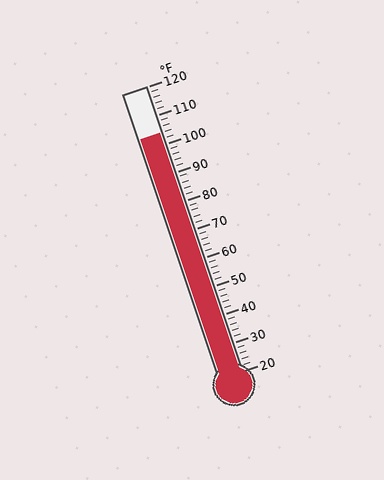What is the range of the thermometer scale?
The thermometer scale ranges from 20°F to 120°F.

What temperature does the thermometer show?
The thermometer shows approximately 104°F.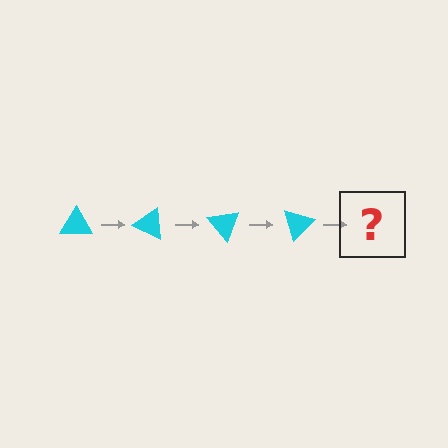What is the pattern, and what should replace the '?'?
The pattern is that the triangle rotates 25 degrees each step. The '?' should be a cyan triangle rotated 100 degrees.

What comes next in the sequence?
The next element should be a cyan triangle rotated 100 degrees.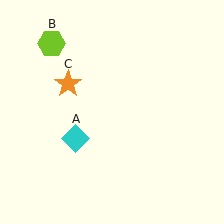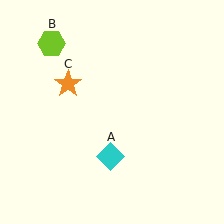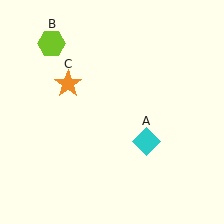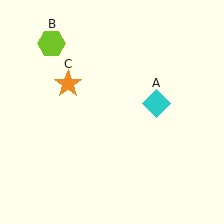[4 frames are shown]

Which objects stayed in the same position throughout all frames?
Lime hexagon (object B) and orange star (object C) remained stationary.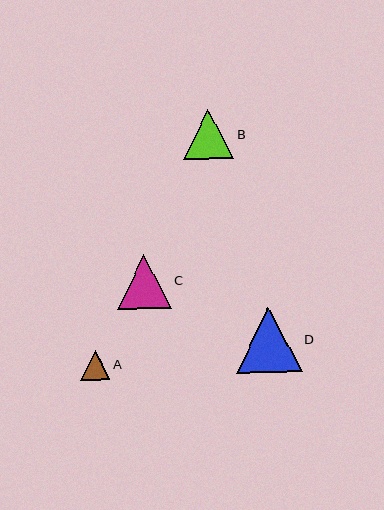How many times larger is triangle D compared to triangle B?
Triangle D is approximately 1.3 times the size of triangle B.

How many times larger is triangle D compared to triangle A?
Triangle D is approximately 2.2 times the size of triangle A.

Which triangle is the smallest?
Triangle A is the smallest with a size of approximately 29 pixels.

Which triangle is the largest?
Triangle D is the largest with a size of approximately 65 pixels.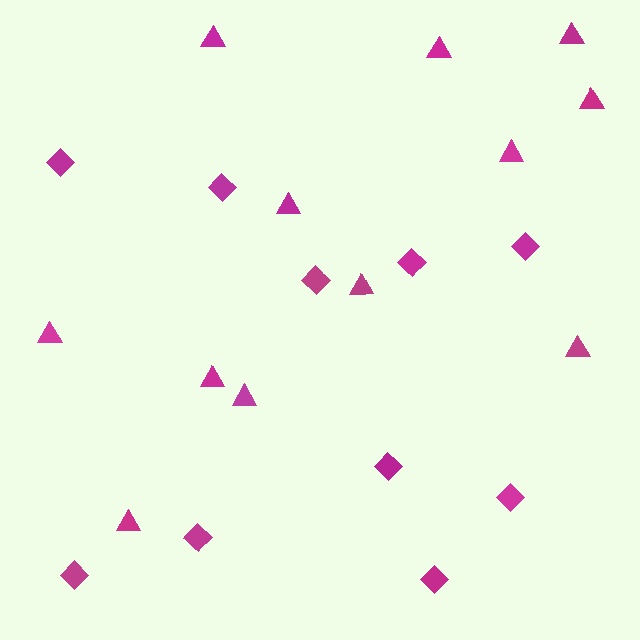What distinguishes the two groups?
There are 2 groups: one group of triangles (12) and one group of diamonds (10).